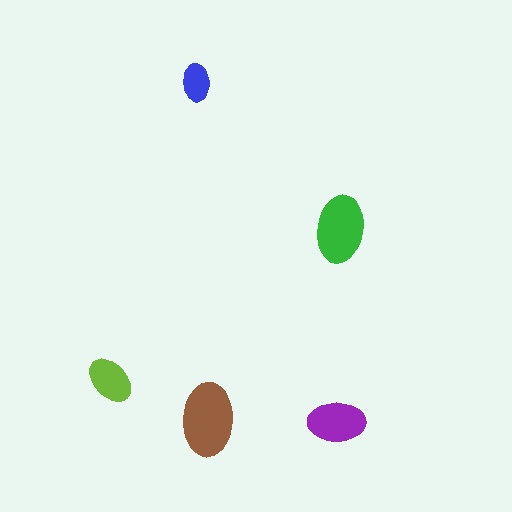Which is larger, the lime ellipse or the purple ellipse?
The purple one.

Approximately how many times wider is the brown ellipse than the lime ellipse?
About 1.5 times wider.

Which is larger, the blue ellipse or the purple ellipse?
The purple one.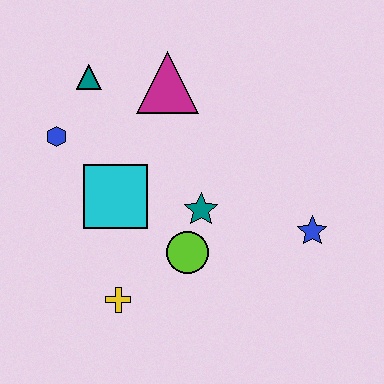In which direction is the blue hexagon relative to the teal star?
The blue hexagon is to the left of the teal star.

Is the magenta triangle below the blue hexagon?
No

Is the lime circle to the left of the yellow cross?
No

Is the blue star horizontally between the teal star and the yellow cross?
No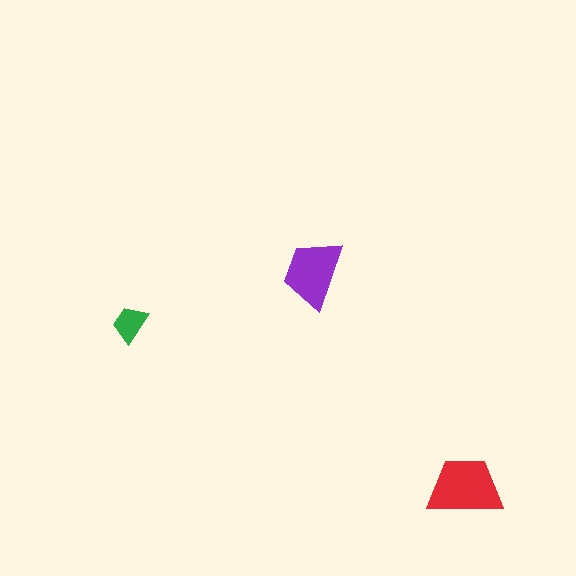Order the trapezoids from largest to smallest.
the red one, the purple one, the green one.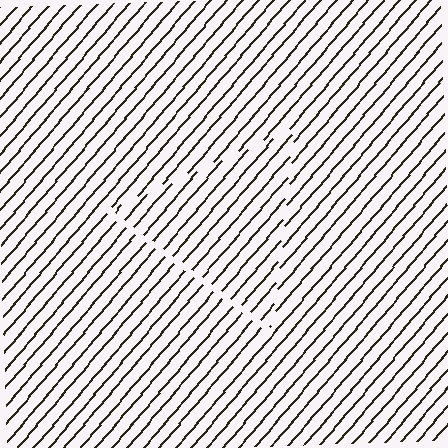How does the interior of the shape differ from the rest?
The interior of the shape contains the same grating, shifted by half a period — the contour is defined by the phase discontinuity where line-ends from the inner and outer gratings abut.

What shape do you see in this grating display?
An illusory triangle. The interior of the shape contains the same grating, shifted by half a period — the contour is defined by the phase discontinuity where line-ends from the inner and outer gratings abut.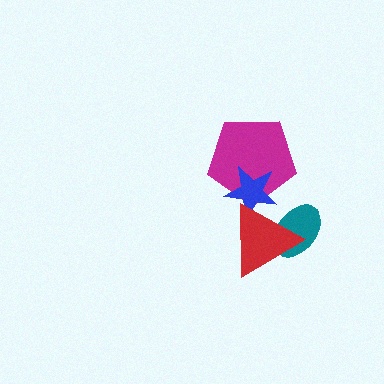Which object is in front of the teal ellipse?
The red triangle is in front of the teal ellipse.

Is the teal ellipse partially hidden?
Yes, it is partially covered by another shape.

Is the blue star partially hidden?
Yes, it is partially covered by another shape.